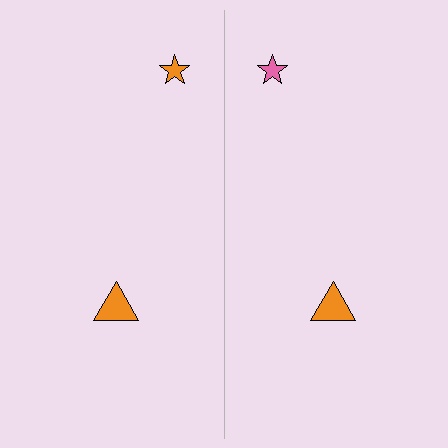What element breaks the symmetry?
The pink star on the right side breaks the symmetry — its mirror counterpart is orange.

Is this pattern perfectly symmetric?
No, the pattern is not perfectly symmetric. The pink star on the right side breaks the symmetry — its mirror counterpart is orange.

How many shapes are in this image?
There are 4 shapes in this image.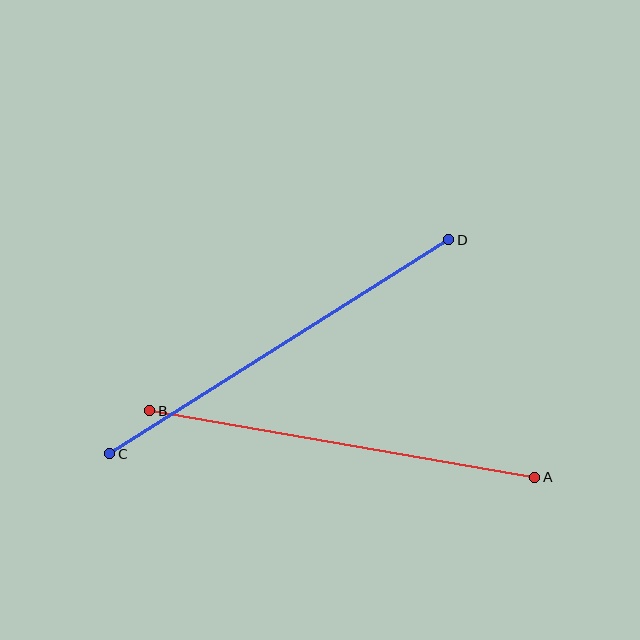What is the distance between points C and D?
The distance is approximately 401 pixels.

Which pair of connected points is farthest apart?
Points C and D are farthest apart.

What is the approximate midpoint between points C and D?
The midpoint is at approximately (279, 347) pixels.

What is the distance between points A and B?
The distance is approximately 391 pixels.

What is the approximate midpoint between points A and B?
The midpoint is at approximately (342, 444) pixels.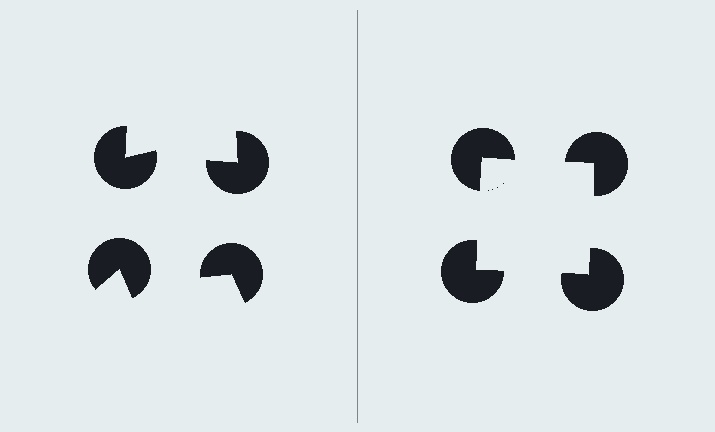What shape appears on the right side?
An illusory square.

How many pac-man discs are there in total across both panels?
8 — 4 on each side.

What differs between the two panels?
The pac-man discs are positioned identically on both sides; only the wedge orientations differ. On the right they align to a square; on the left they are misaligned.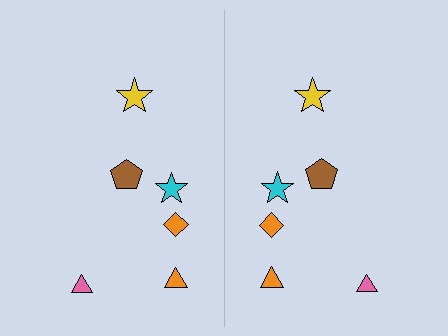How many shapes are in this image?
There are 12 shapes in this image.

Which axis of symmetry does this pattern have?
The pattern has a vertical axis of symmetry running through the center of the image.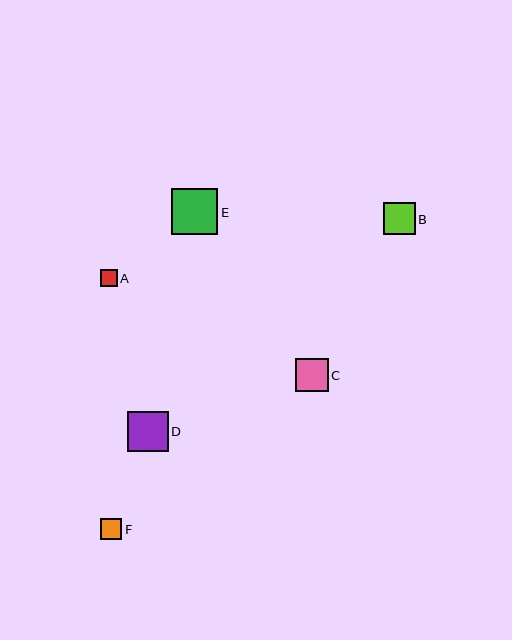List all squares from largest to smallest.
From largest to smallest: E, D, C, B, F, A.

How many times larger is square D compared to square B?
Square D is approximately 1.3 times the size of square B.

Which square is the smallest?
Square A is the smallest with a size of approximately 17 pixels.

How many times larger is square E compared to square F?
Square E is approximately 2.2 times the size of square F.